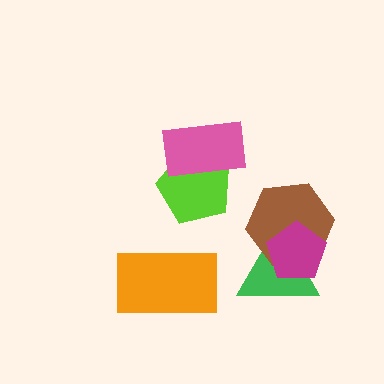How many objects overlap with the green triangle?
2 objects overlap with the green triangle.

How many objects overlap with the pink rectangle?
1 object overlaps with the pink rectangle.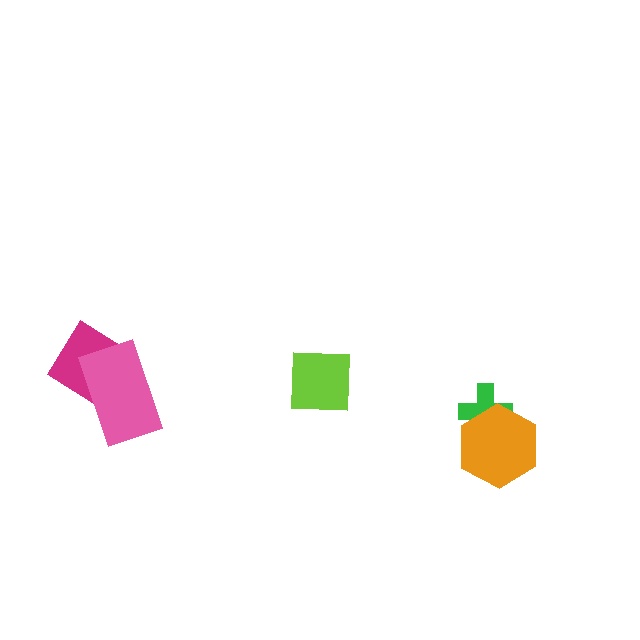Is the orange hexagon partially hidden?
No, no other shape covers it.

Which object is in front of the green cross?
The orange hexagon is in front of the green cross.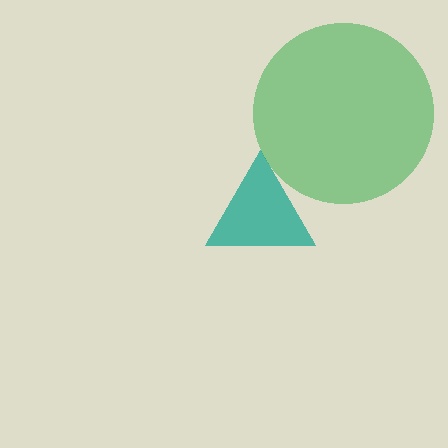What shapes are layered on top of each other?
The layered shapes are: a green circle, a teal triangle.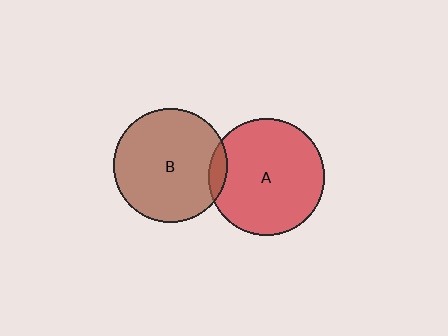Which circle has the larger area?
Circle A (red).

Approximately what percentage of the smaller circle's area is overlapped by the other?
Approximately 10%.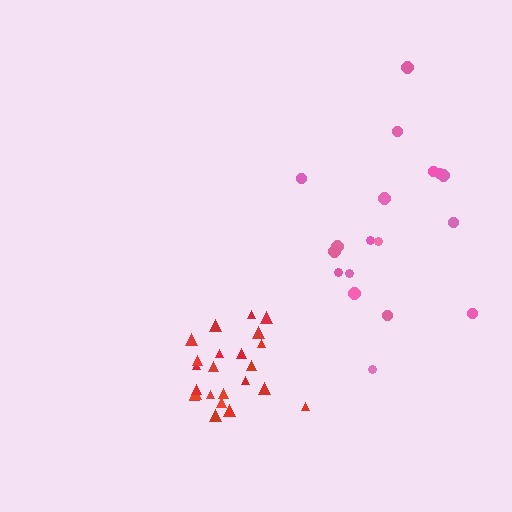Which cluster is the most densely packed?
Red.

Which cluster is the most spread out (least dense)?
Pink.